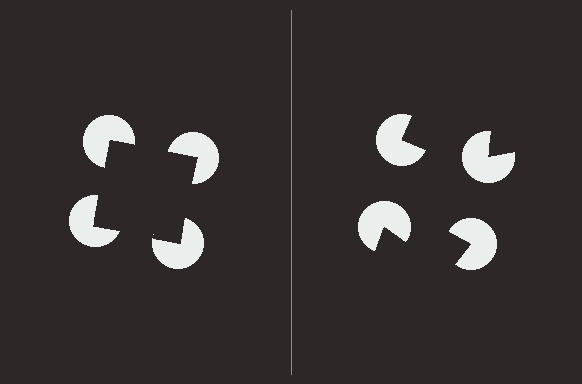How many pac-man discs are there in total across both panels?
8 — 4 on each side.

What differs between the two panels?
The pac-man discs are positioned identically on both sides; only the wedge orientations differ. On the left they align to a square; on the right they are misaligned.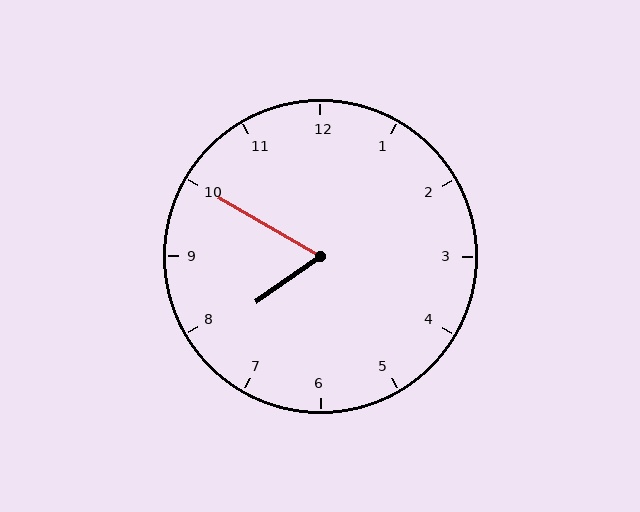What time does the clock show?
7:50.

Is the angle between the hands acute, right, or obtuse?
It is acute.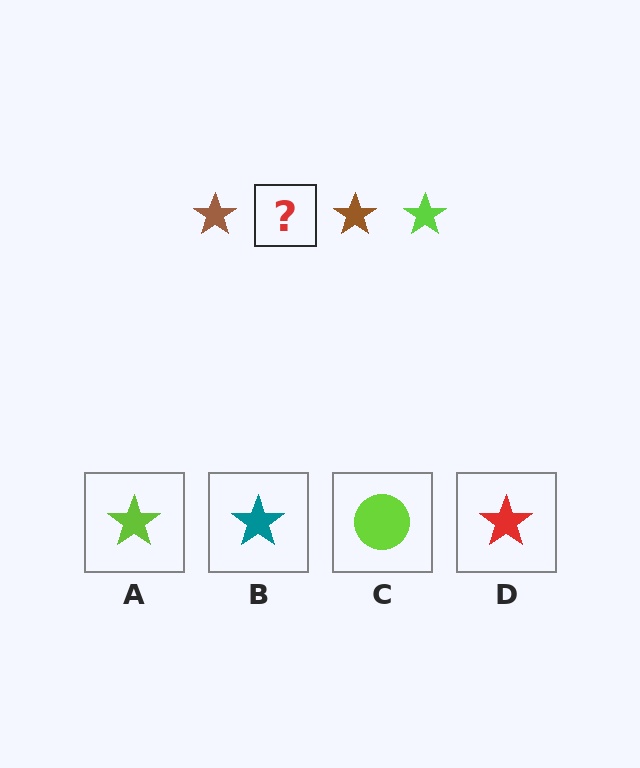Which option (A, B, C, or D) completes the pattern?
A.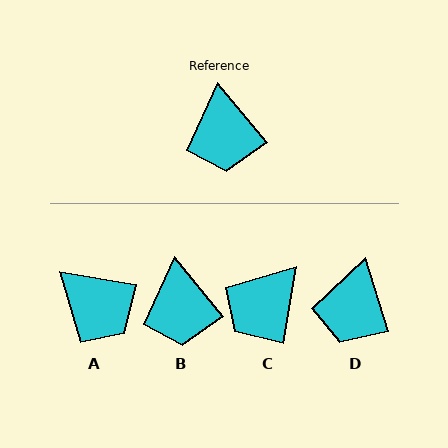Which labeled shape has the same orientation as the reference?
B.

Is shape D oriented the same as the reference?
No, it is off by about 22 degrees.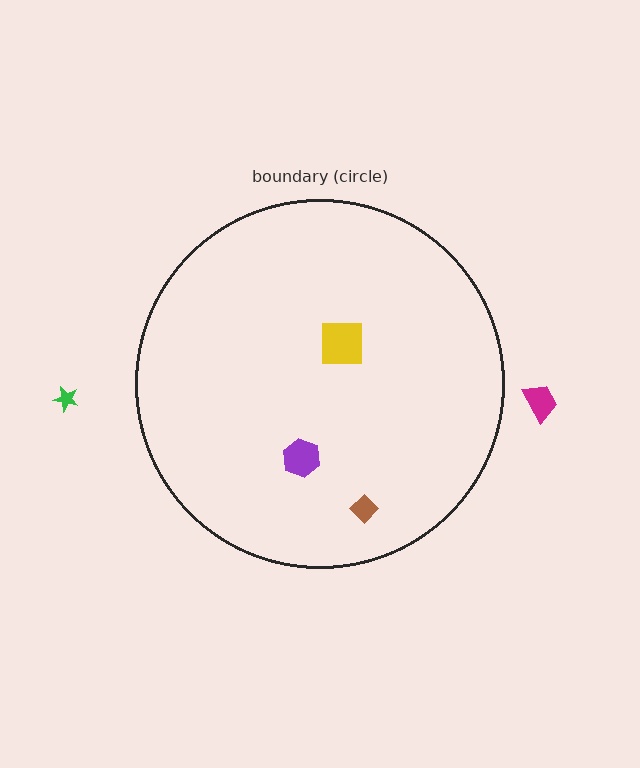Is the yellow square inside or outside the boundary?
Inside.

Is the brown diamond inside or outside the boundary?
Inside.